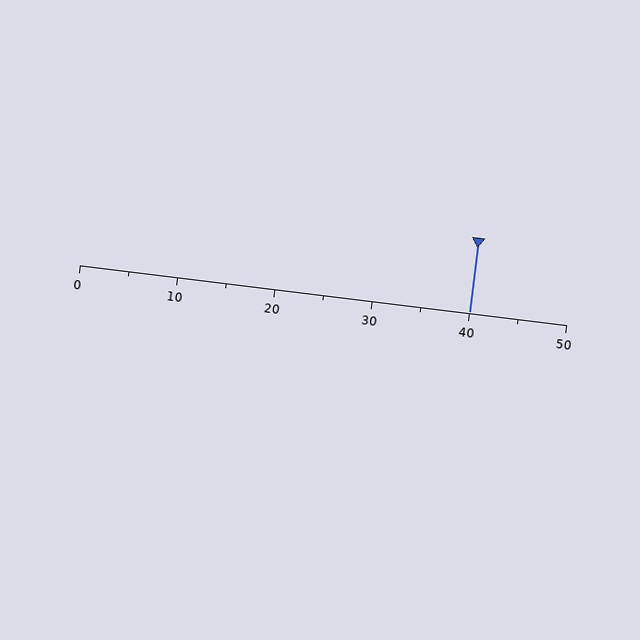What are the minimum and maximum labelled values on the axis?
The axis runs from 0 to 50.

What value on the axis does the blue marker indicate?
The marker indicates approximately 40.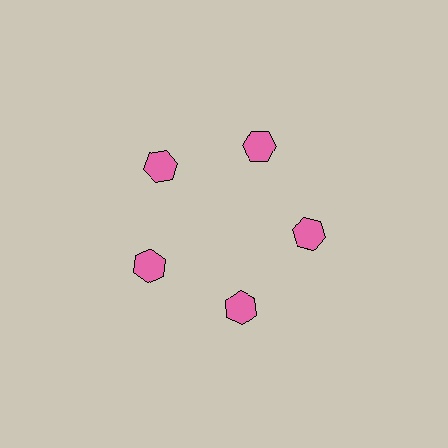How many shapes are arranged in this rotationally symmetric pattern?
There are 5 shapes, arranged in 5 groups of 1.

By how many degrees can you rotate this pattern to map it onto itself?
The pattern maps onto itself every 72 degrees of rotation.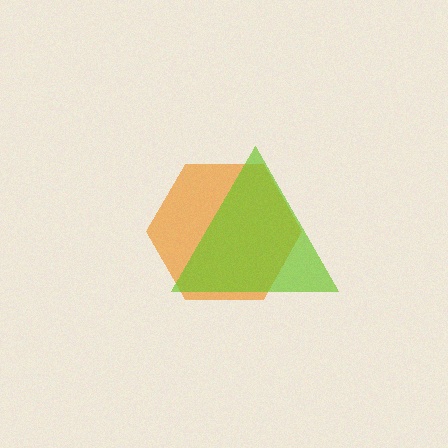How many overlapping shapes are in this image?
There are 2 overlapping shapes in the image.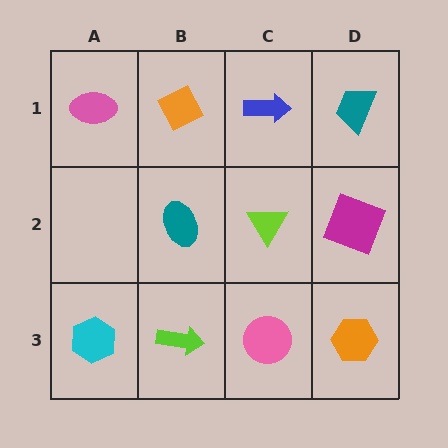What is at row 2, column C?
A lime triangle.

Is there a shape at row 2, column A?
No, that cell is empty.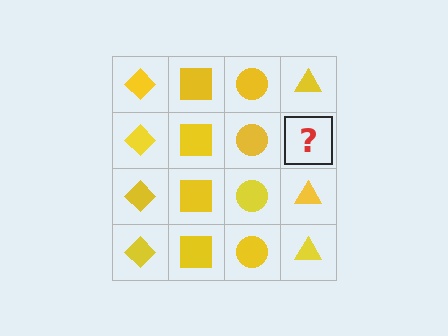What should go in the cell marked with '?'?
The missing cell should contain a yellow triangle.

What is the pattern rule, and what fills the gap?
The rule is that each column has a consistent shape. The gap should be filled with a yellow triangle.